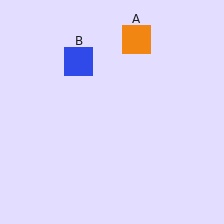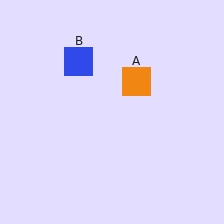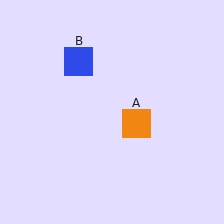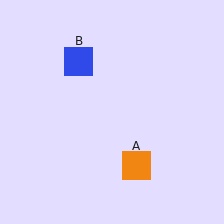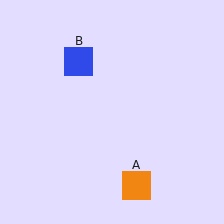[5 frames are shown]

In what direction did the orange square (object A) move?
The orange square (object A) moved down.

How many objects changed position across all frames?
1 object changed position: orange square (object A).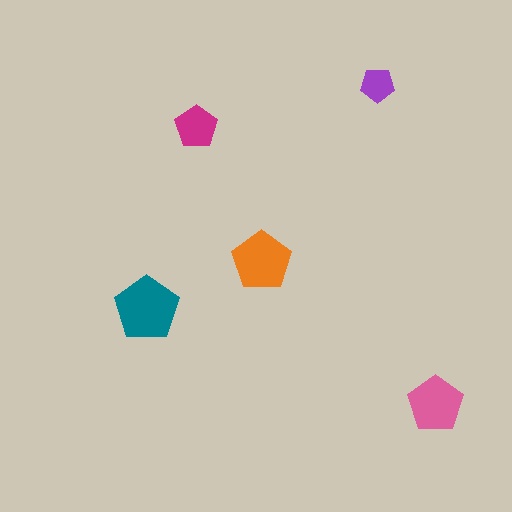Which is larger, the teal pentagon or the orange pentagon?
The teal one.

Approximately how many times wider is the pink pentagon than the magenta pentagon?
About 1.5 times wider.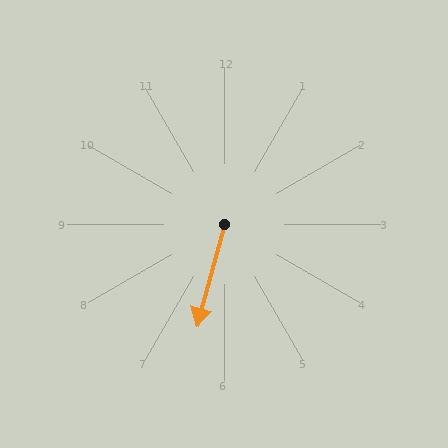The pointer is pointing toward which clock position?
Roughly 7 o'clock.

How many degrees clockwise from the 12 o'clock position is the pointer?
Approximately 195 degrees.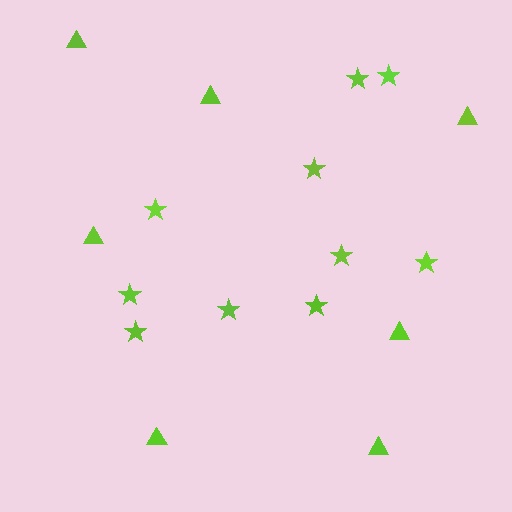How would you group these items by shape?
There are 2 groups: one group of stars (10) and one group of triangles (7).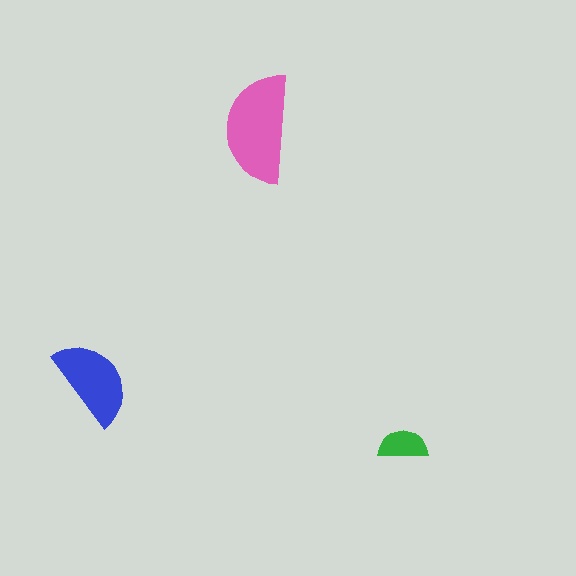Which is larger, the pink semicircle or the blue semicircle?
The pink one.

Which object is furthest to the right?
The green semicircle is rightmost.